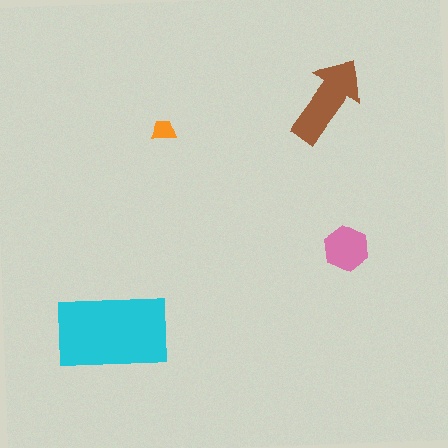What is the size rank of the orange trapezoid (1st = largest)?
4th.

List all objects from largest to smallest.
The cyan rectangle, the brown arrow, the pink hexagon, the orange trapezoid.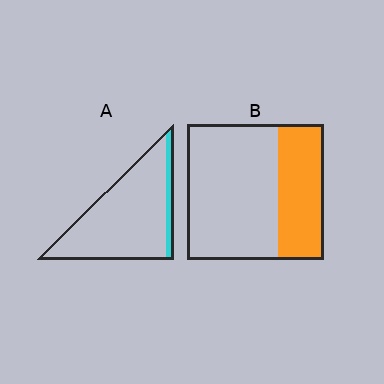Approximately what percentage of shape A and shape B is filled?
A is approximately 10% and B is approximately 35%.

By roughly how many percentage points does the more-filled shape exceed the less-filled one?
By roughly 20 percentage points (B over A).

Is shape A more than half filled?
No.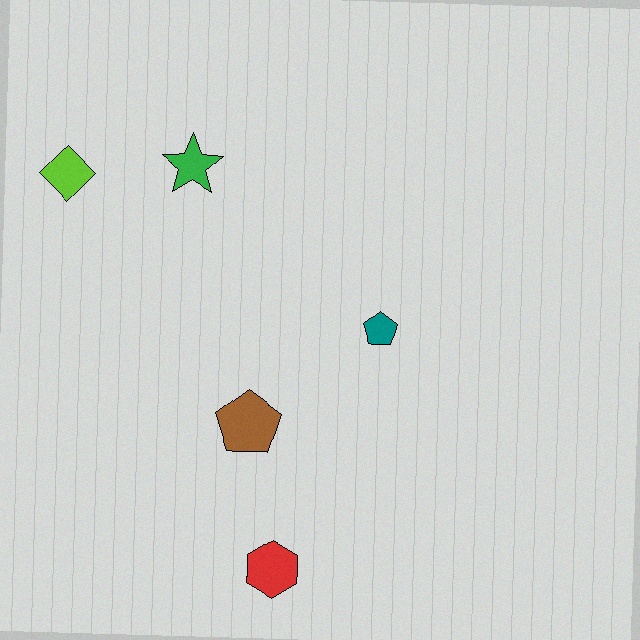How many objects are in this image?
There are 5 objects.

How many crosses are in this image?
There are no crosses.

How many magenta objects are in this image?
There are no magenta objects.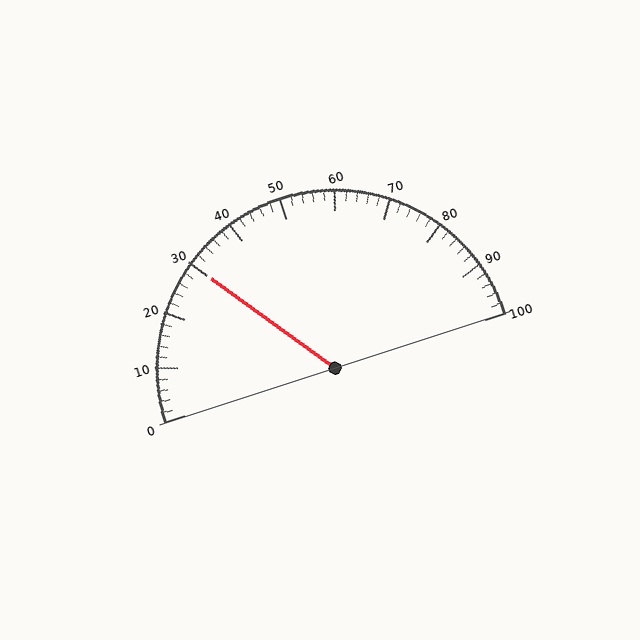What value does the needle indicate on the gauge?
The needle indicates approximately 30.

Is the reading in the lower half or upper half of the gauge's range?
The reading is in the lower half of the range (0 to 100).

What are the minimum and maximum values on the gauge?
The gauge ranges from 0 to 100.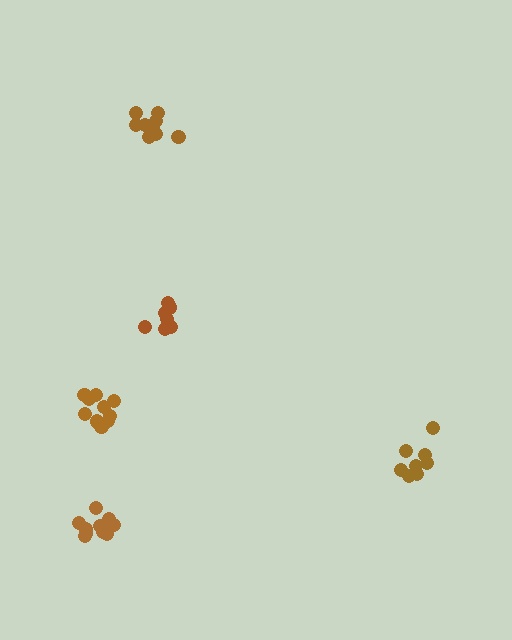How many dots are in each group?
Group 1: 8 dots, Group 2: 9 dots, Group 3: 7 dots, Group 4: 11 dots, Group 5: 11 dots (46 total).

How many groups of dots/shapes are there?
There are 5 groups.